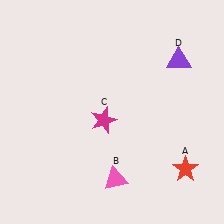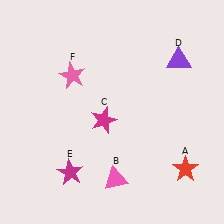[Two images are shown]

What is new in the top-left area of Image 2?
A pink star (F) was added in the top-left area of Image 2.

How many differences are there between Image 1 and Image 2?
There are 2 differences between the two images.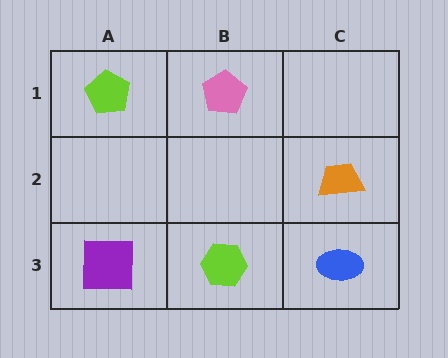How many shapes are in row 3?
3 shapes.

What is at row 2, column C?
An orange trapezoid.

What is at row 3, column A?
A purple square.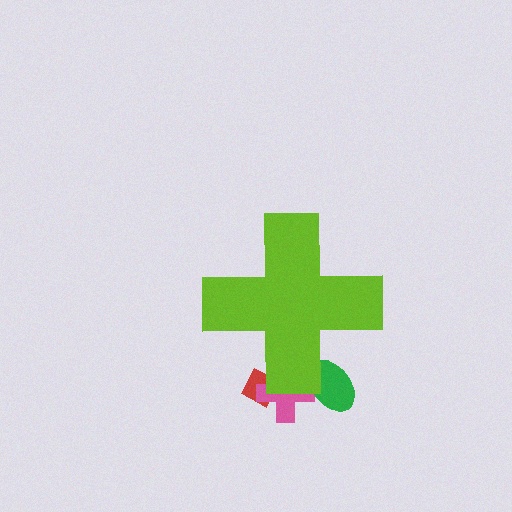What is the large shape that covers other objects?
A lime cross.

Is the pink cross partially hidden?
Yes, the pink cross is partially hidden behind the lime cross.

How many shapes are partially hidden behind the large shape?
3 shapes are partially hidden.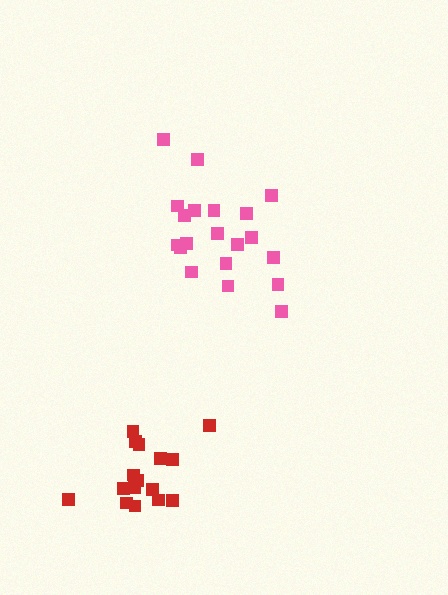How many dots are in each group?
Group 1: 20 dots, Group 2: 17 dots (37 total).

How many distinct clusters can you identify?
There are 2 distinct clusters.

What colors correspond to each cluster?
The clusters are colored: pink, red.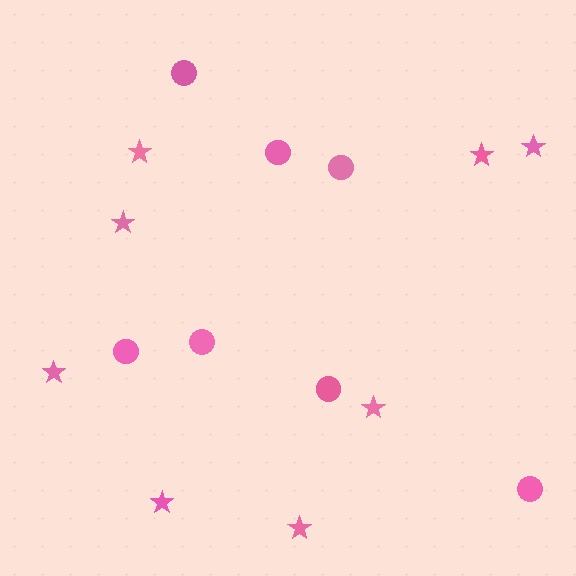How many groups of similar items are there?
There are 2 groups: one group of circles (7) and one group of stars (8).